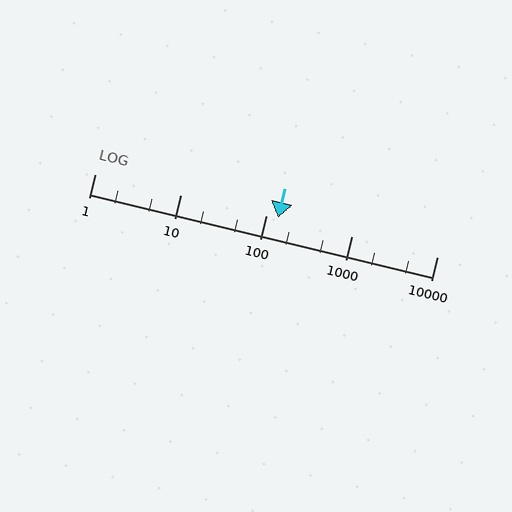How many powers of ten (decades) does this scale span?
The scale spans 4 decades, from 1 to 10000.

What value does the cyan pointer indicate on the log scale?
The pointer indicates approximately 140.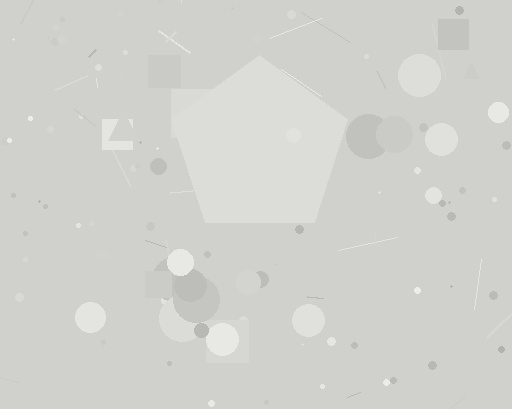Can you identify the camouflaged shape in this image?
The camouflaged shape is a pentagon.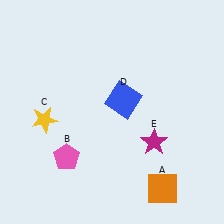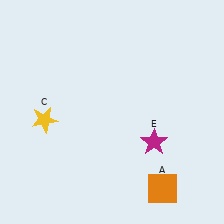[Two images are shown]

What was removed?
The pink pentagon (B), the blue square (D) were removed in Image 2.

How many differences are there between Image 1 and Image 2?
There are 2 differences between the two images.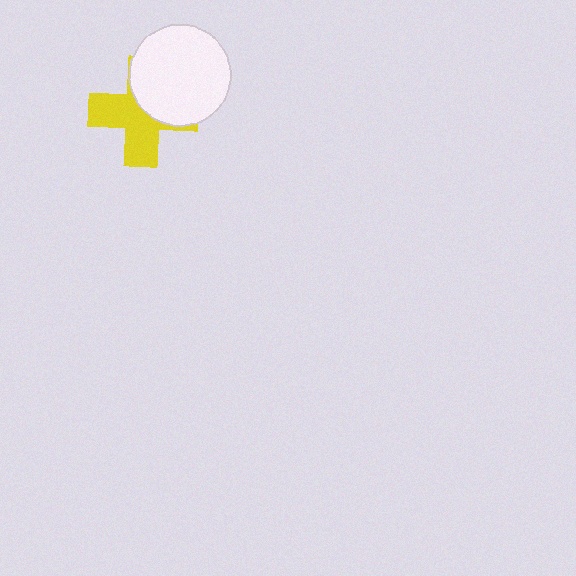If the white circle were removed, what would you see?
You would see the complete yellow cross.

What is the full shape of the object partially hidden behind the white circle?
The partially hidden object is a yellow cross.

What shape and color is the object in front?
The object in front is a white circle.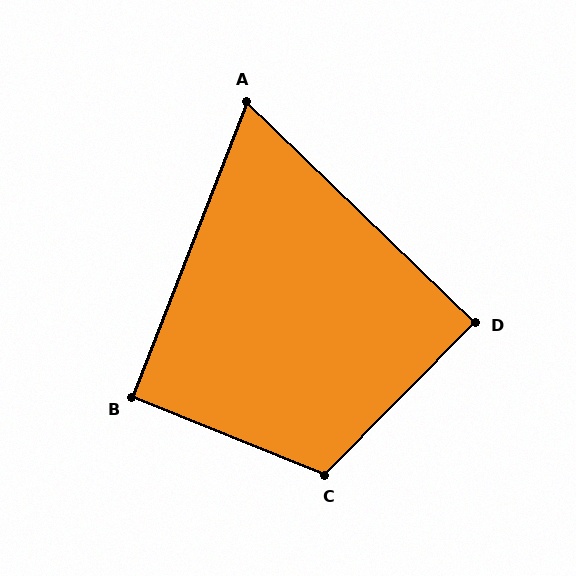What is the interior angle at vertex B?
Approximately 91 degrees (approximately right).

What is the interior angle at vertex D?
Approximately 89 degrees (approximately right).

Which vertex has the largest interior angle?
C, at approximately 113 degrees.